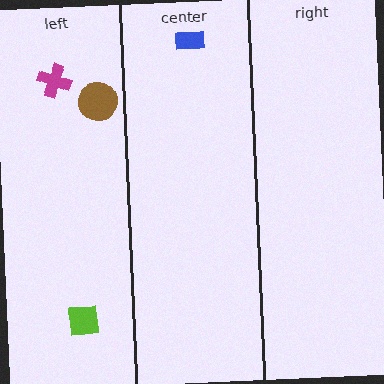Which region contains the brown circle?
The left region.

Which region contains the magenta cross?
The left region.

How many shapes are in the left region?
3.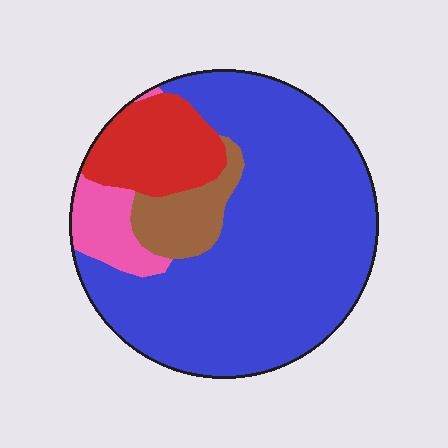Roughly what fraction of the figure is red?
Red takes up about one eighth (1/8) of the figure.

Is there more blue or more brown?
Blue.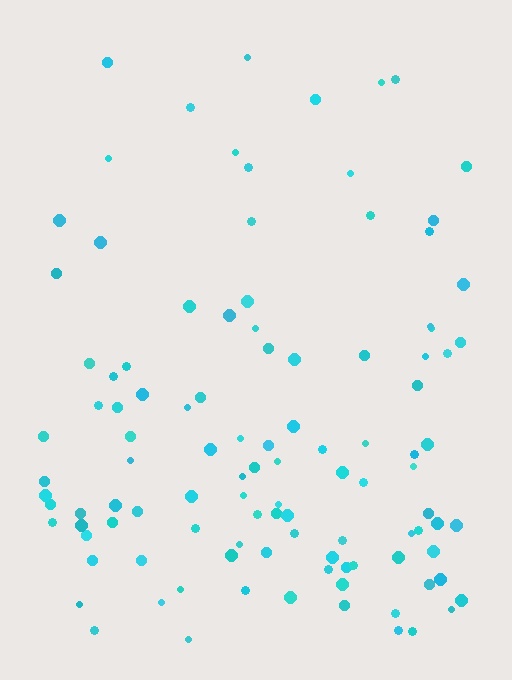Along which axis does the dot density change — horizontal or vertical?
Vertical.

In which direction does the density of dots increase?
From top to bottom, with the bottom side densest.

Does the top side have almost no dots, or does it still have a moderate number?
Still a moderate number, just noticeably fewer than the bottom.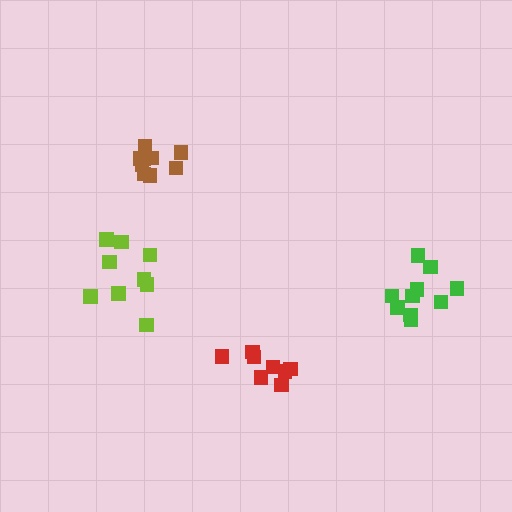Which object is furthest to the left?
The lime cluster is leftmost.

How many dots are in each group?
Group 1: 8 dots, Group 2: 9 dots, Group 3: 10 dots, Group 4: 9 dots (36 total).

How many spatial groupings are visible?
There are 4 spatial groupings.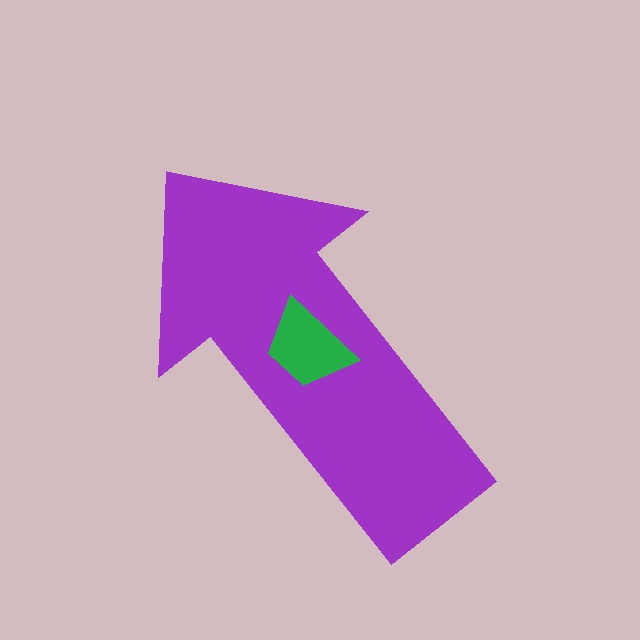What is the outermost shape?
The purple arrow.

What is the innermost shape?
The green trapezoid.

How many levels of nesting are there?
2.